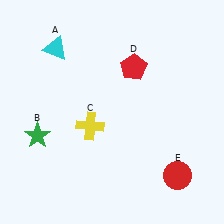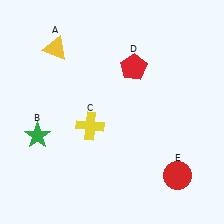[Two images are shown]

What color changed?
The triangle (A) changed from cyan in Image 1 to yellow in Image 2.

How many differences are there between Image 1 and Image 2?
There is 1 difference between the two images.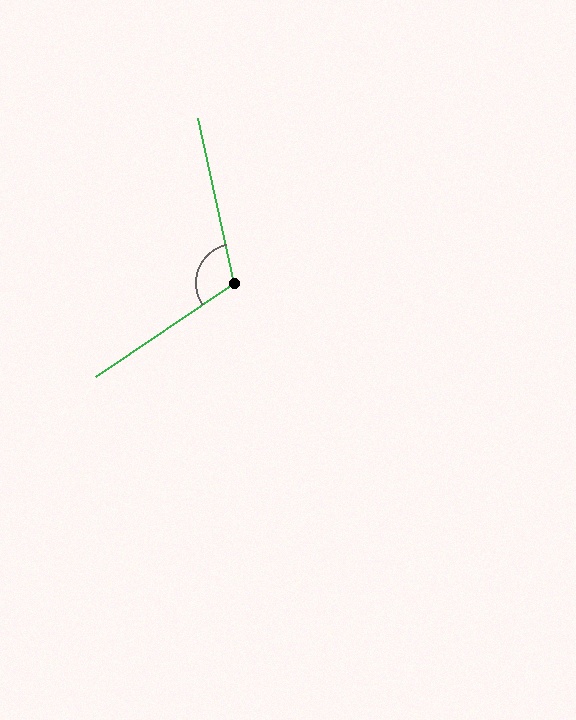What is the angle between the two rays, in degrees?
Approximately 112 degrees.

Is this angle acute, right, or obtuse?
It is obtuse.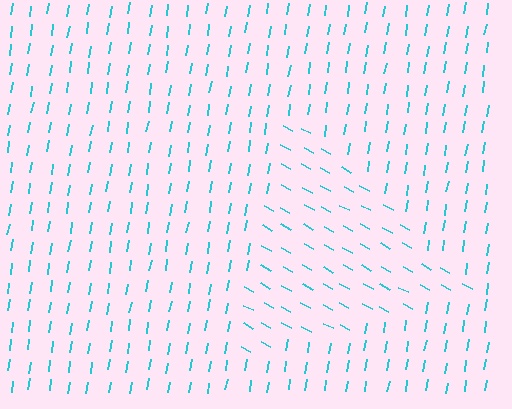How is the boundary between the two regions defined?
The boundary is defined purely by a change in line orientation (approximately 70 degrees difference). All lines are the same color and thickness.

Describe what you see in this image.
The image is filled with small cyan line segments. A triangle region in the image has lines oriented differently from the surrounding lines, creating a visible texture boundary.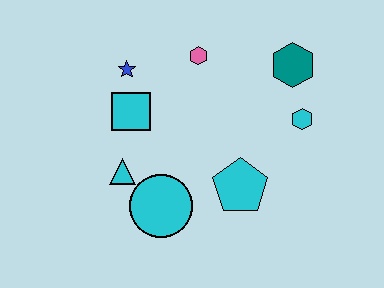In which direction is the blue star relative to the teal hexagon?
The blue star is to the left of the teal hexagon.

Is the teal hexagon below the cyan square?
No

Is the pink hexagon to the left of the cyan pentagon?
Yes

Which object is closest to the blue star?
The cyan square is closest to the blue star.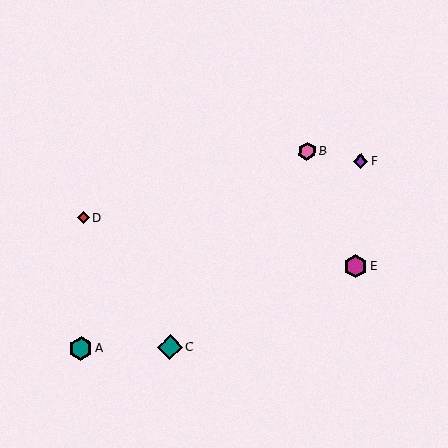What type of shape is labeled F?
Shape F is a purple diamond.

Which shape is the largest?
The teal diamond (labeled C) is the largest.